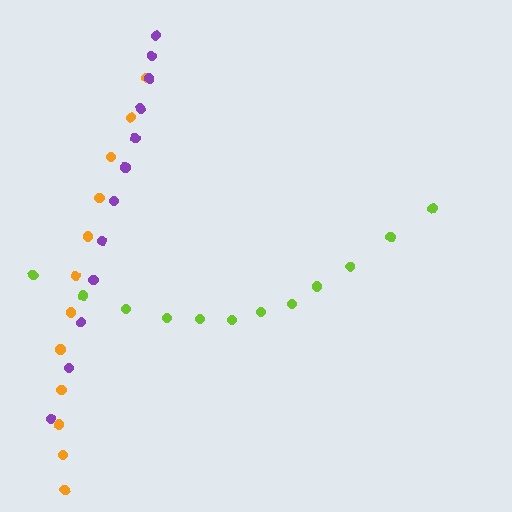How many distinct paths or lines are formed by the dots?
There are 3 distinct paths.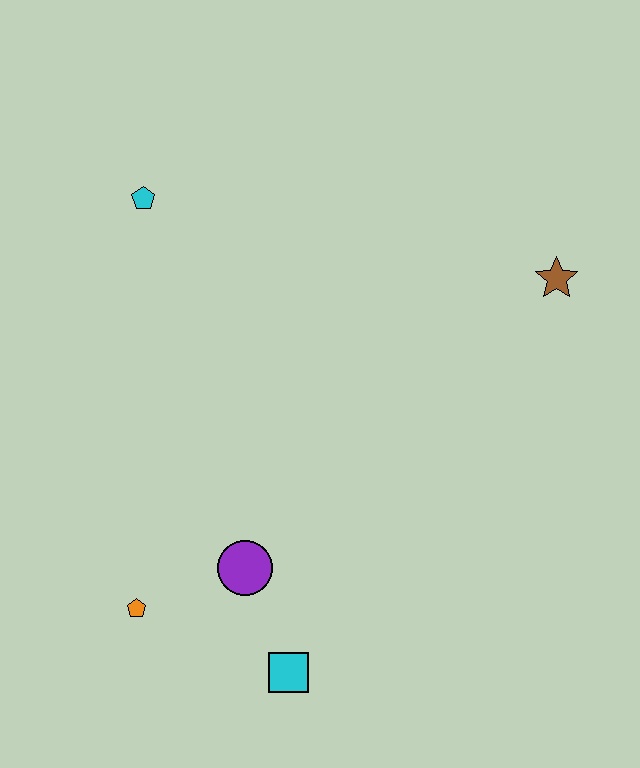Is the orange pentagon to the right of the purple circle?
No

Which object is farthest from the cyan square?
The cyan pentagon is farthest from the cyan square.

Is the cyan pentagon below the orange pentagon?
No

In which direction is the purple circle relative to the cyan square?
The purple circle is above the cyan square.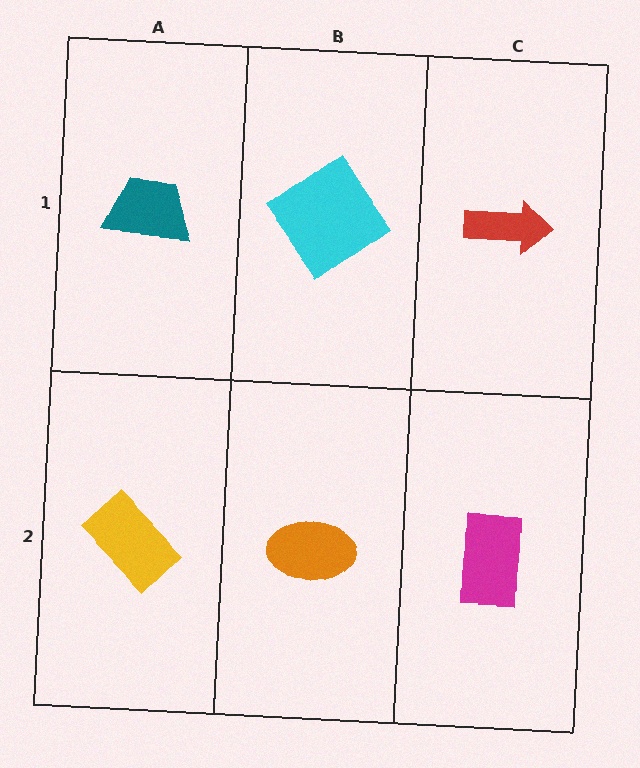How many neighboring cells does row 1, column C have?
2.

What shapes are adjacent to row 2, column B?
A cyan diamond (row 1, column B), a yellow rectangle (row 2, column A), a magenta rectangle (row 2, column C).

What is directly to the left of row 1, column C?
A cyan diamond.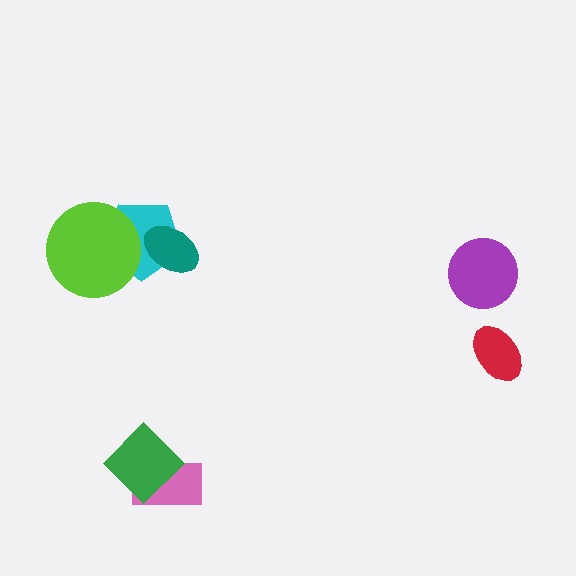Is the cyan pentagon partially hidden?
Yes, it is partially covered by another shape.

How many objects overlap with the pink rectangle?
1 object overlaps with the pink rectangle.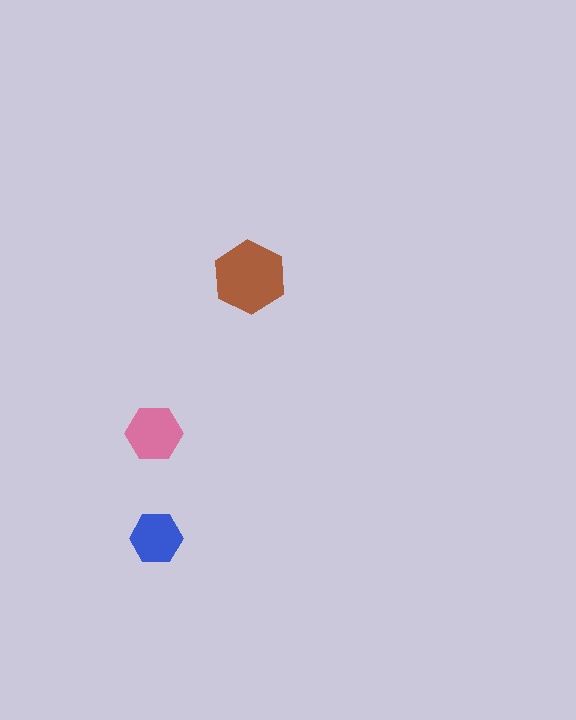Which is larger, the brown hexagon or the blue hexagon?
The brown one.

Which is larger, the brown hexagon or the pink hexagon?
The brown one.